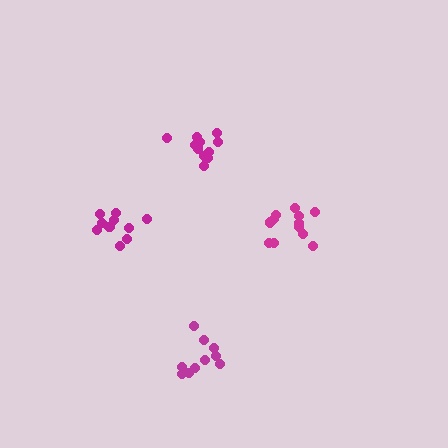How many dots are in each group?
Group 1: 10 dots, Group 2: 10 dots, Group 3: 12 dots, Group 4: 12 dots (44 total).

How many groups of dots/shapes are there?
There are 4 groups.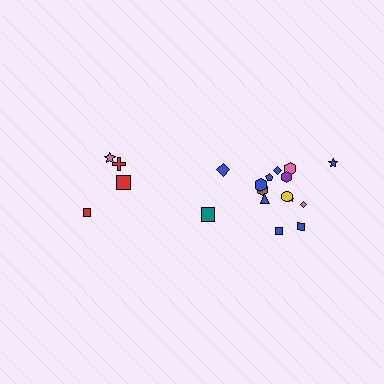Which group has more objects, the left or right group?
The right group.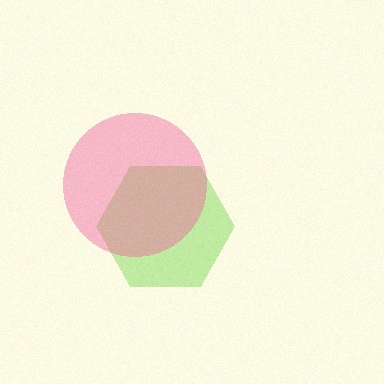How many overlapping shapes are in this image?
There are 2 overlapping shapes in the image.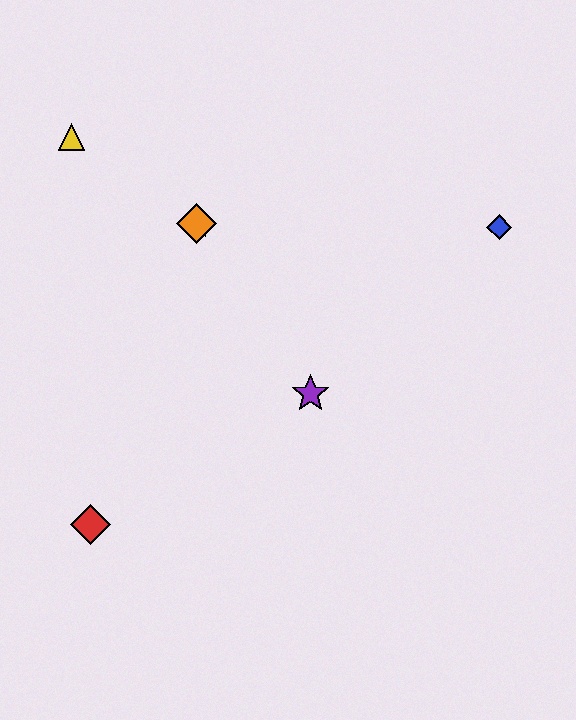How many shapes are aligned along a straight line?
3 shapes (the green star, the purple star, the orange diamond) are aligned along a straight line.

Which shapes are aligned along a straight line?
The green star, the purple star, the orange diamond are aligned along a straight line.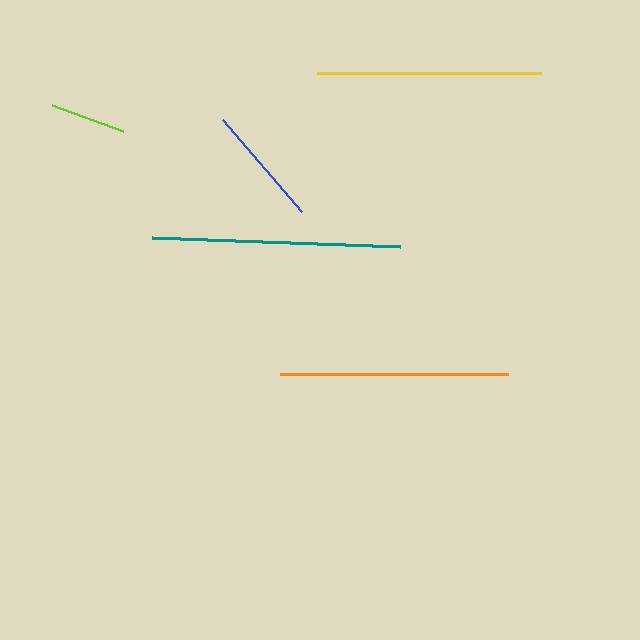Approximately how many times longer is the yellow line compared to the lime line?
The yellow line is approximately 2.9 times the length of the lime line.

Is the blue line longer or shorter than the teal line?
The teal line is longer than the blue line.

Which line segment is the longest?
The teal line is the longest at approximately 248 pixels.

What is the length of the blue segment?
The blue segment is approximately 122 pixels long.